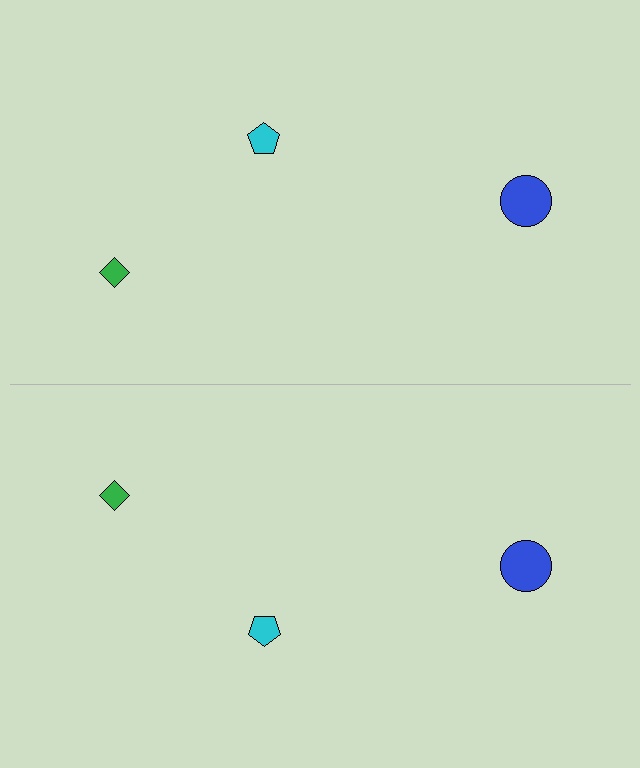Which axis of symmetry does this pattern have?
The pattern has a horizontal axis of symmetry running through the center of the image.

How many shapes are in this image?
There are 6 shapes in this image.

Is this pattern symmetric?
Yes, this pattern has bilateral (reflection) symmetry.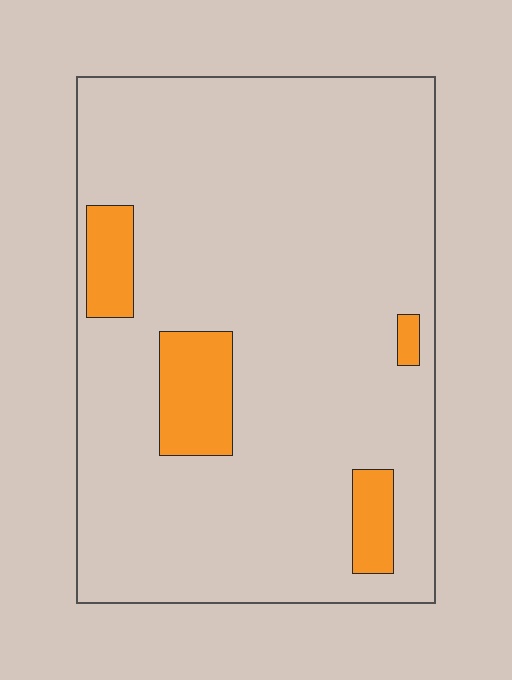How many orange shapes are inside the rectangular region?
4.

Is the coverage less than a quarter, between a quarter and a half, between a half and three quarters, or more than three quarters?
Less than a quarter.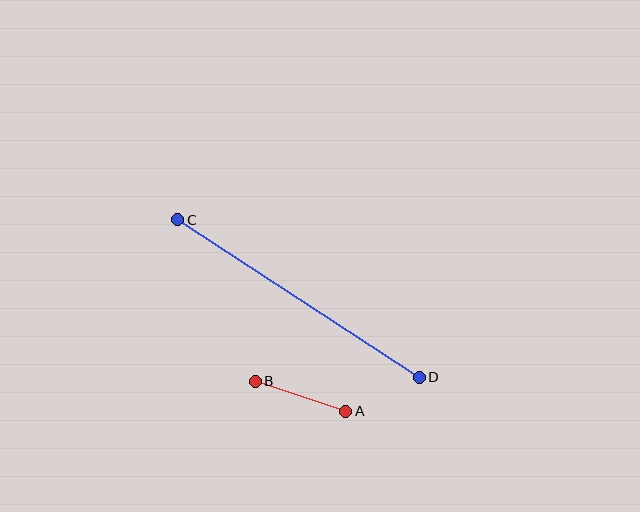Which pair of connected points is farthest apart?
Points C and D are farthest apart.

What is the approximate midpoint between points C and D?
The midpoint is at approximately (299, 299) pixels.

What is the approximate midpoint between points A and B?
The midpoint is at approximately (301, 396) pixels.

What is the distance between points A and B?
The distance is approximately 95 pixels.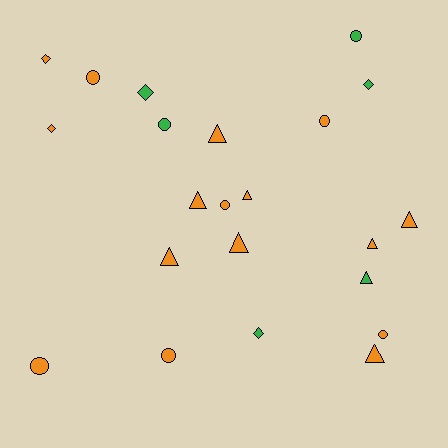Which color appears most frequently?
Orange, with 16 objects.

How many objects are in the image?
There are 22 objects.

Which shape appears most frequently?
Triangle, with 9 objects.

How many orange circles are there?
There are 6 orange circles.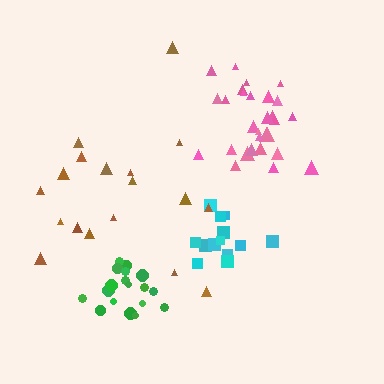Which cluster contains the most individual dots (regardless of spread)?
Pink (30).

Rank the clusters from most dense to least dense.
green, pink, cyan, brown.